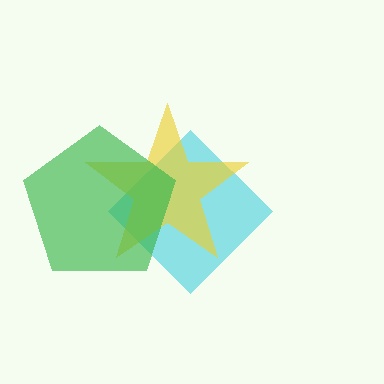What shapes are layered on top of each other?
The layered shapes are: a cyan diamond, a yellow star, a green pentagon.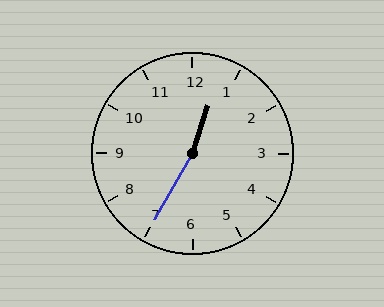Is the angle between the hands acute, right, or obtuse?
It is obtuse.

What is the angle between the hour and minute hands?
Approximately 168 degrees.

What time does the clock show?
12:35.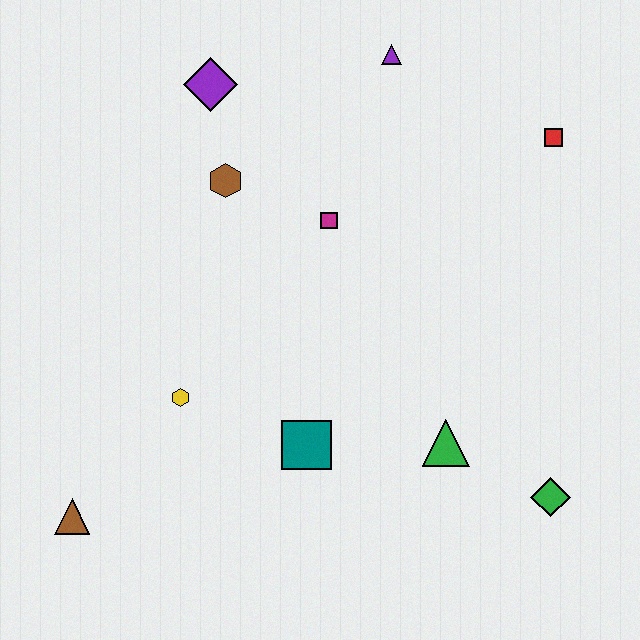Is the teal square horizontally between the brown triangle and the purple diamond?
No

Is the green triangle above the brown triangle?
Yes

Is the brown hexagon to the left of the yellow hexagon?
No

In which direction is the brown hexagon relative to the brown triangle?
The brown hexagon is above the brown triangle.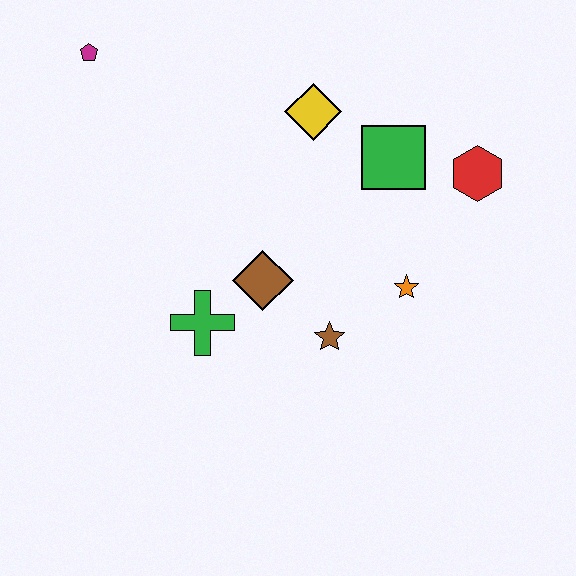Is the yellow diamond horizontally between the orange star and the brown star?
No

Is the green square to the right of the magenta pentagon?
Yes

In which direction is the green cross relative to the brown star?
The green cross is to the left of the brown star.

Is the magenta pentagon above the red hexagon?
Yes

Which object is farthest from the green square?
The magenta pentagon is farthest from the green square.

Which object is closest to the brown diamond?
The green cross is closest to the brown diamond.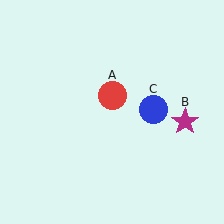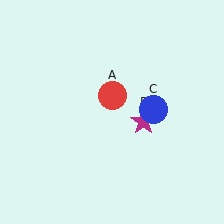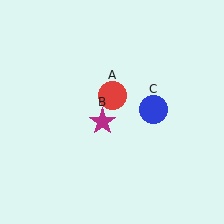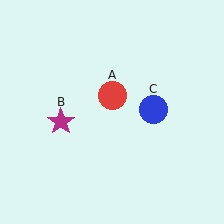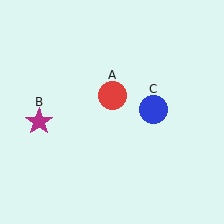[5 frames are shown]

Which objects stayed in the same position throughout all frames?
Red circle (object A) and blue circle (object C) remained stationary.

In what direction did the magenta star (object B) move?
The magenta star (object B) moved left.